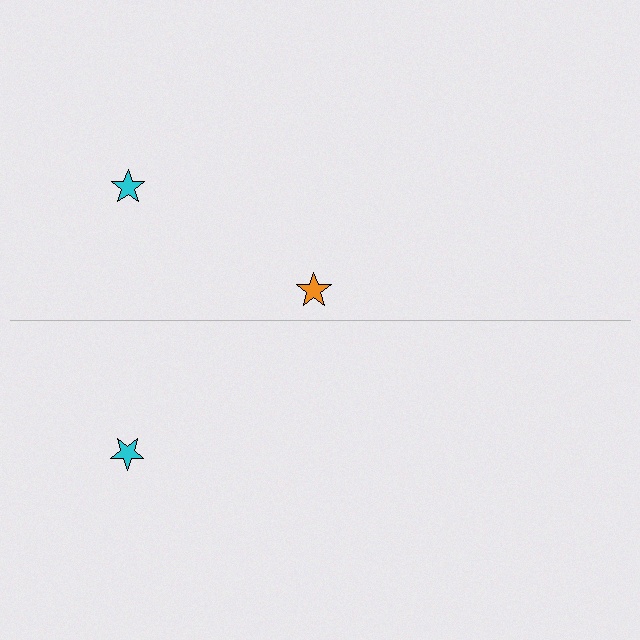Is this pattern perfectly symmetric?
No, the pattern is not perfectly symmetric. A orange star is missing from the bottom side.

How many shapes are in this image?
There are 3 shapes in this image.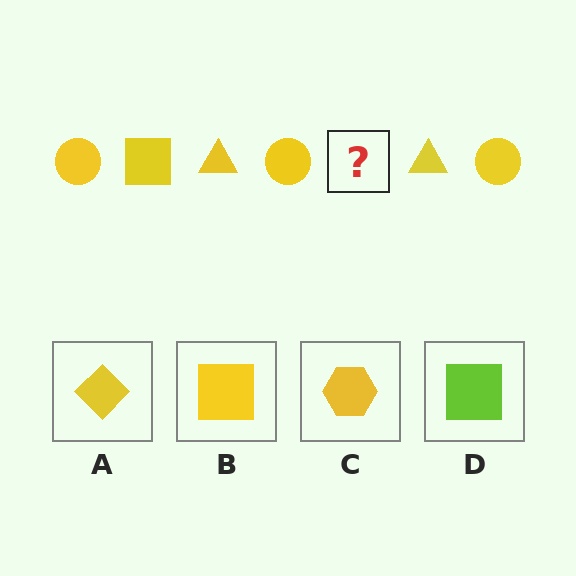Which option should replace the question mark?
Option B.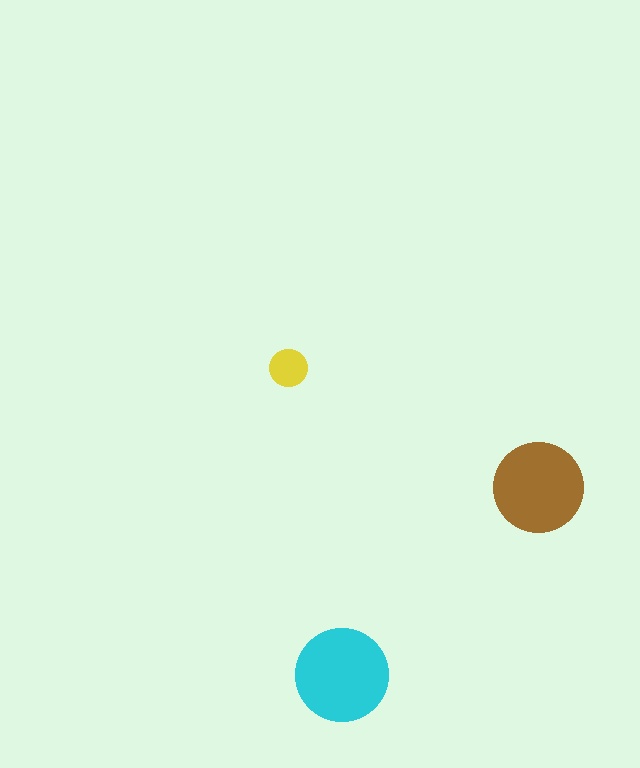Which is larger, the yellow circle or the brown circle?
The brown one.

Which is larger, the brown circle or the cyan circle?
The cyan one.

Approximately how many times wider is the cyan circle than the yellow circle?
About 2.5 times wider.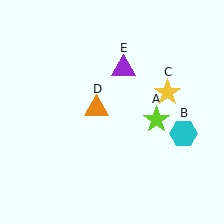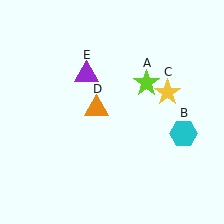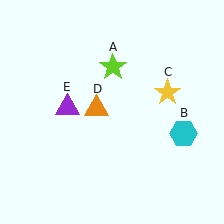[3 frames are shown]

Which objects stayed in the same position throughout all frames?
Cyan hexagon (object B) and yellow star (object C) and orange triangle (object D) remained stationary.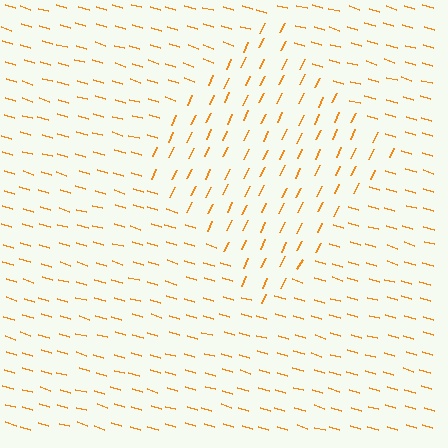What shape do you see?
I see a diamond.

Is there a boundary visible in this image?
Yes, there is a texture boundary formed by a change in line orientation.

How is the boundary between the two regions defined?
The boundary is defined purely by a change in line orientation (approximately 81 degrees difference). All lines are the same color and thickness.